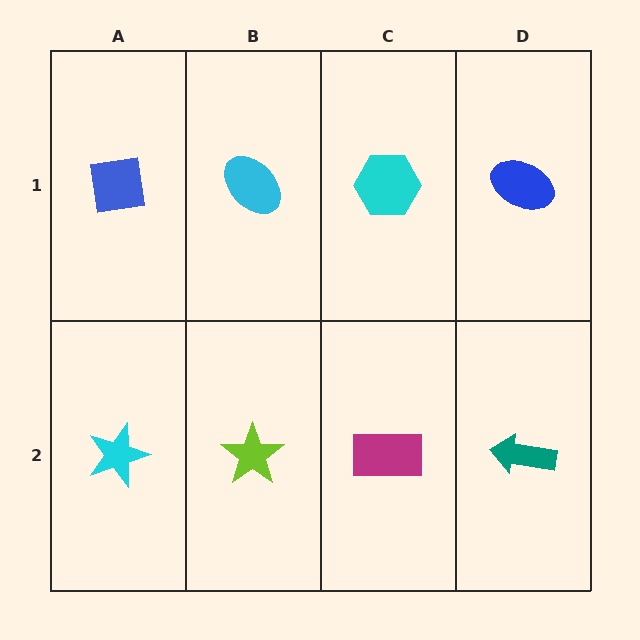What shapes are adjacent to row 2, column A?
A blue square (row 1, column A), a lime star (row 2, column B).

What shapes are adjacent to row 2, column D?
A blue ellipse (row 1, column D), a magenta rectangle (row 2, column C).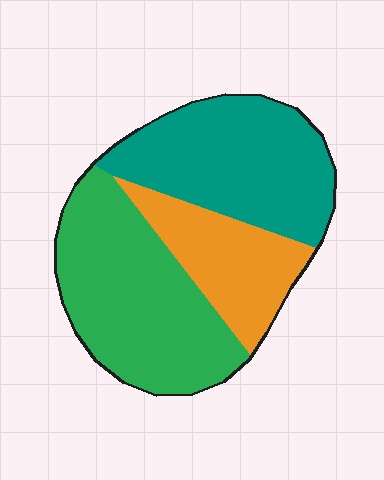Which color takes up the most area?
Green, at roughly 40%.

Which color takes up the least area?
Orange, at roughly 20%.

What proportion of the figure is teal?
Teal covers roughly 35% of the figure.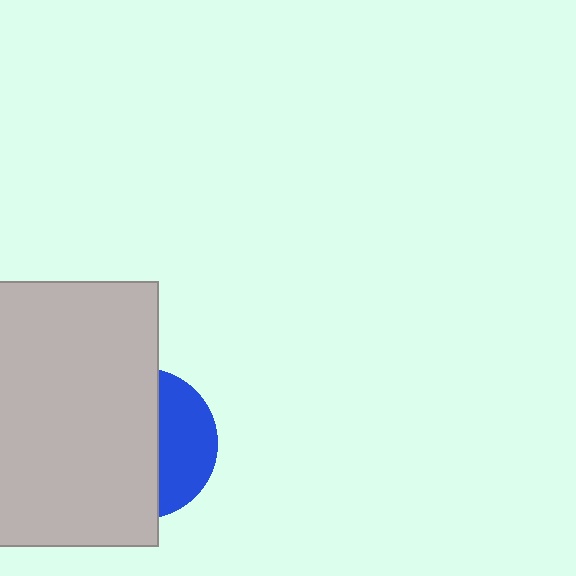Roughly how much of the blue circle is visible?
A small part of it is visible (roughly 36%).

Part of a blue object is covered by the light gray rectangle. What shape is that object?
It is a circle.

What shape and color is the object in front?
The object in front is a light gray rectangle.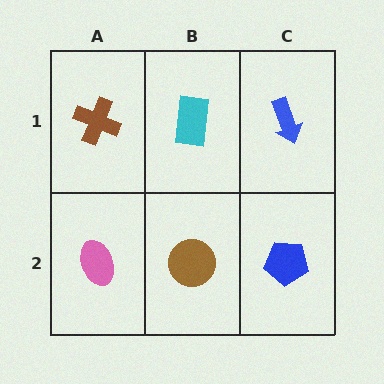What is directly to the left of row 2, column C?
A brown circle.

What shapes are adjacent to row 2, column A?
A brown cross (row 1, column A), a brown circle (row 2, column B).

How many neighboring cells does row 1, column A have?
2.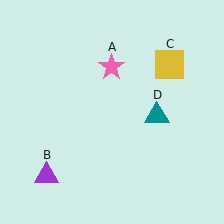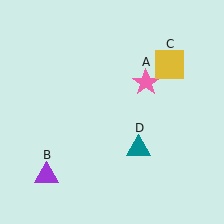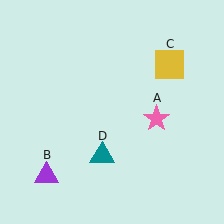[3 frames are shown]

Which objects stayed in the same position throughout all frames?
Purple triangle (object B) and yellow square (object C) remained stationary.